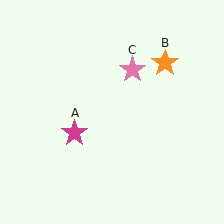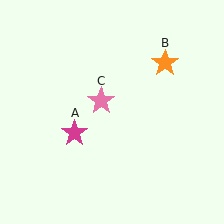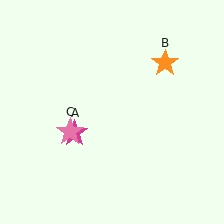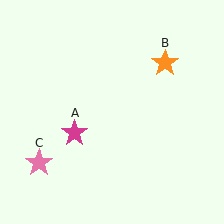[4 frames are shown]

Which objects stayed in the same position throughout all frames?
Magenta star (object A) and orange star (object B) remained stationary.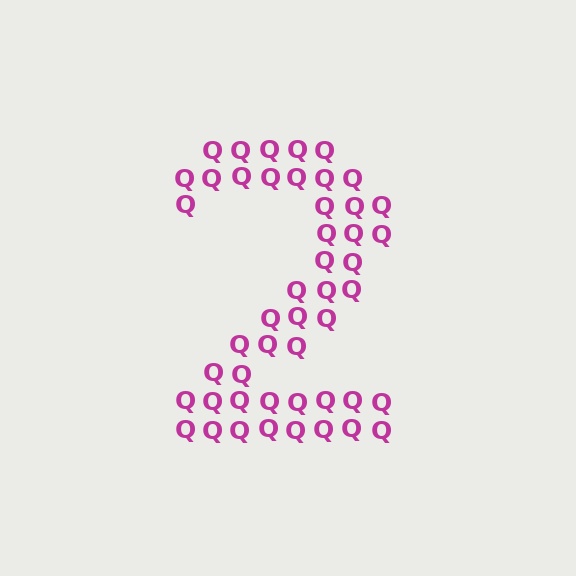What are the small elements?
The small elements are letter Q's.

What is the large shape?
The large shape is the digit 2.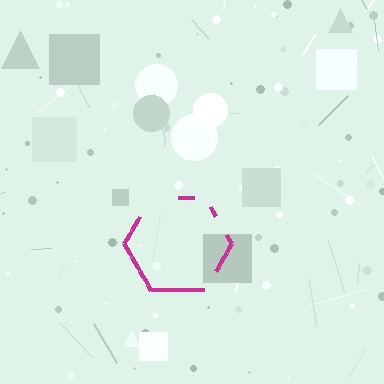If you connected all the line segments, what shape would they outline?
They would outline a hexagon.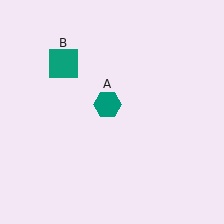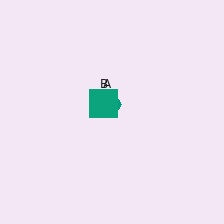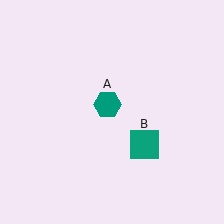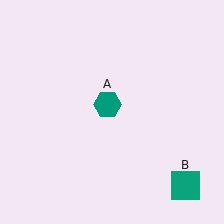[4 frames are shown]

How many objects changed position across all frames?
1 object changed position: teal square (object B).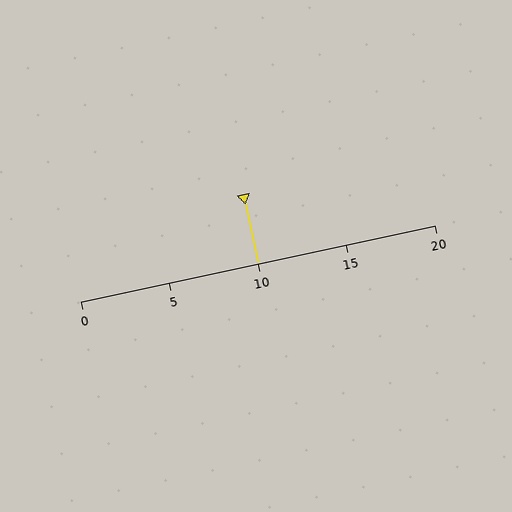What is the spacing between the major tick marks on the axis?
The major ticks are spaced 5 apart.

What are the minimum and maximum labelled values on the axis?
The axis runs from 0 to 20.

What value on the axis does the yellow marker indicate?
The marker indicates approximately 10.